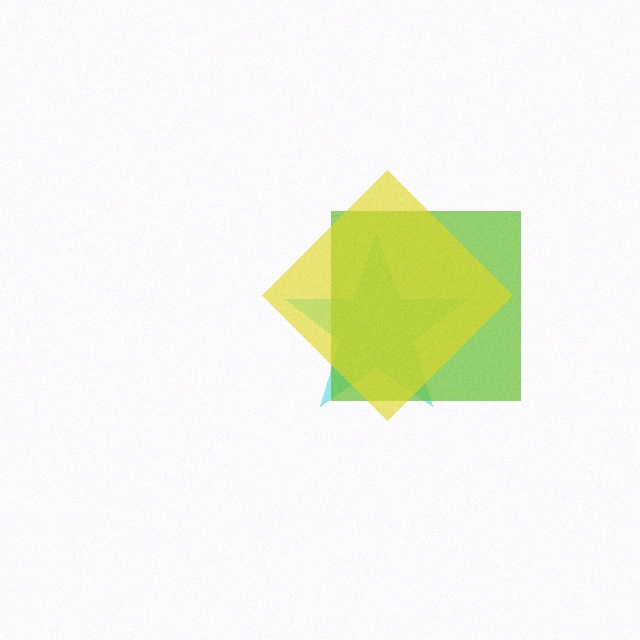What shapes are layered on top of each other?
The layered shapes are: a cyan star, a lime square, a yellow diamond.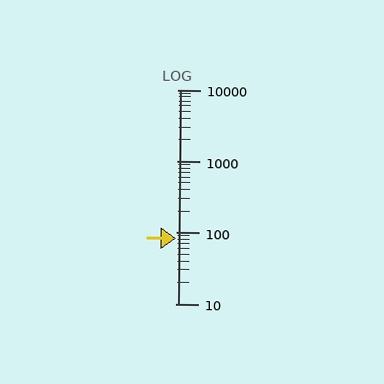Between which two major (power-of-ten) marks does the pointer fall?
The pointer is between 10 and 100.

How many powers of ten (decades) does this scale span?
The scale spans 3 decades, from 10 to 10000.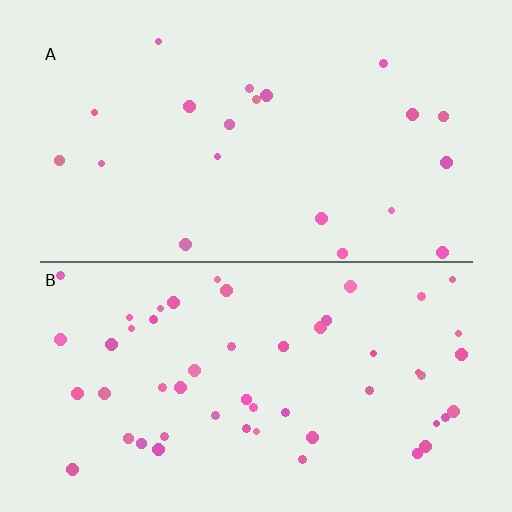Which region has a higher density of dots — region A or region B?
B (the bottom).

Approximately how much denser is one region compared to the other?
Approximately 2.5× — region B over region A.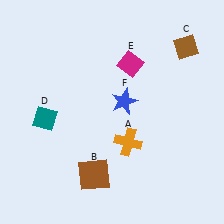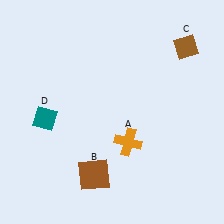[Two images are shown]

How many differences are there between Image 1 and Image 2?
There are 2 differences between the two images.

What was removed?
The magenta diamond (E), the blue star (F) were removed in Image 2.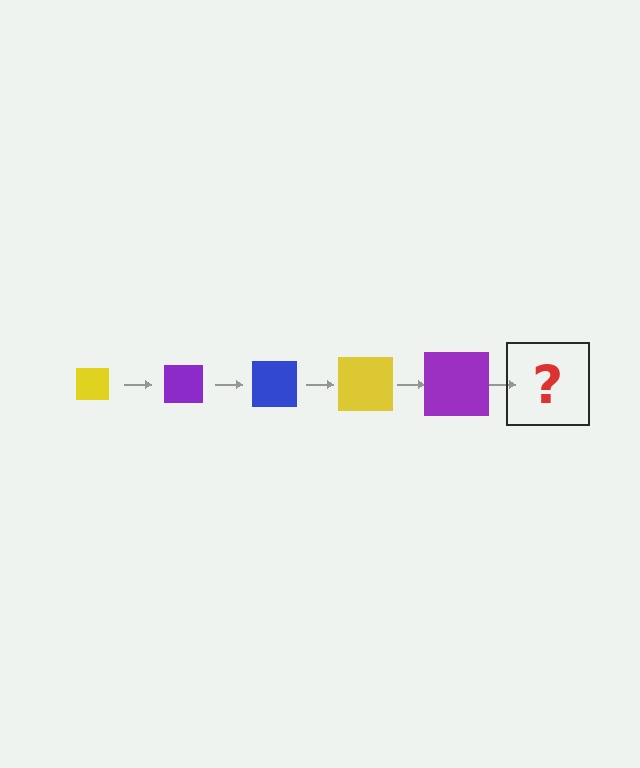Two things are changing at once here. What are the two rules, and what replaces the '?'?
The two rules are that the square grows larger each step and the color cycles through yellow, purple, and blue. The '?' should be a blue square, larger than the previous one.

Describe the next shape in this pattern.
It should be a blue square, larger than the previous one.